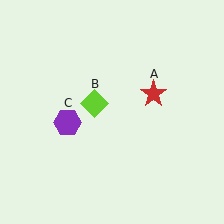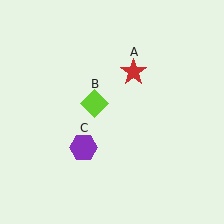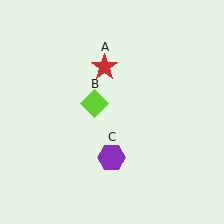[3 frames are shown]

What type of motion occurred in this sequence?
The red star (object A), purple hexagon (object C) rotated counterclockwise around the center of the scene.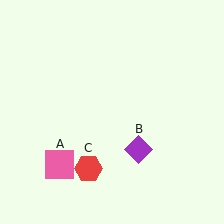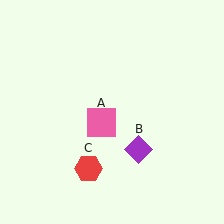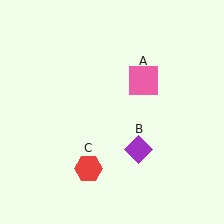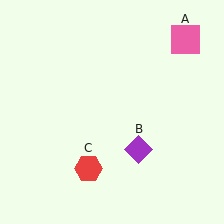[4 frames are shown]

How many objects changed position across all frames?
1 object changed position: pink square (object A).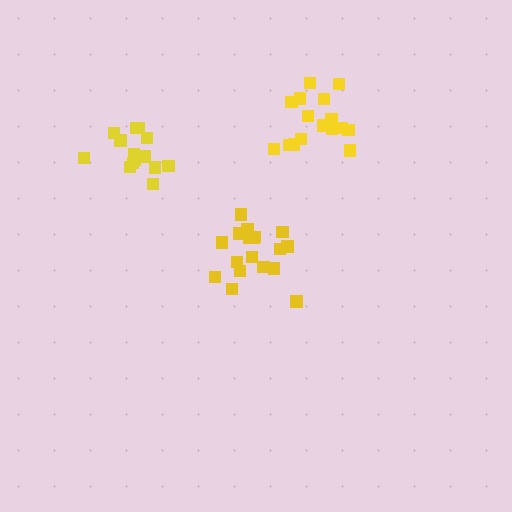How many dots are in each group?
Group 1: 14 dots, Group 2: 16 dots, Group 3: 18 dots (48 total).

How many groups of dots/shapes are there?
There are 3 groups.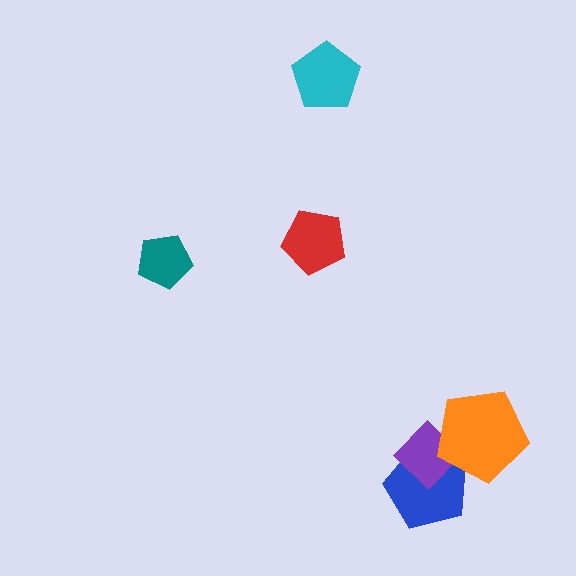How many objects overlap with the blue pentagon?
2 objects overlap with the blue pentagon.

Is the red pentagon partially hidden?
No, no other shape covers it.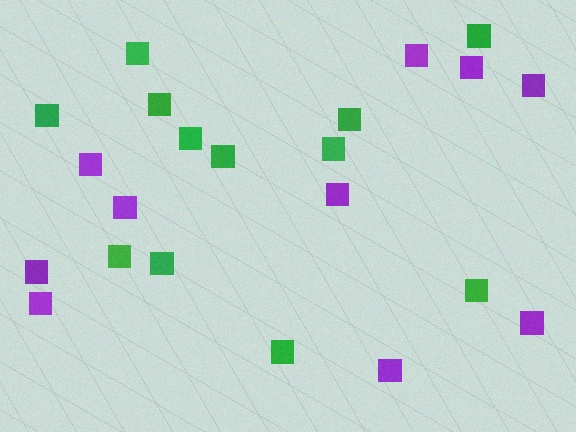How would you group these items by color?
There are 2 groups: one group of purple squares (10) and one group of green squares (12).